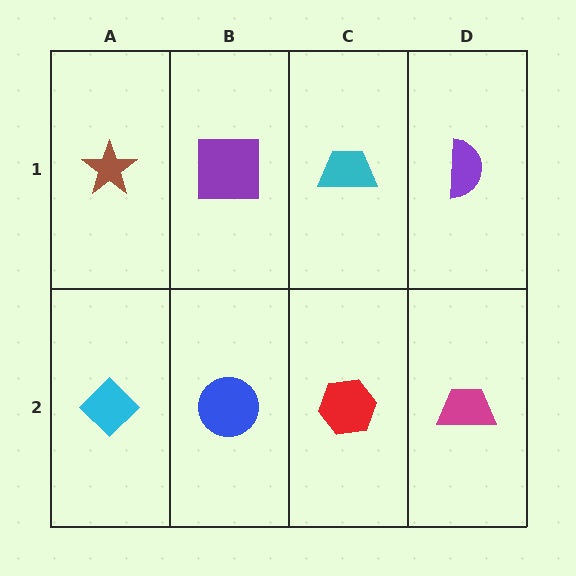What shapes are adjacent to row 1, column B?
A blue circle (row 2, column B), a brown star (row 1, column A), a cyan trapezoid (row 1, column C).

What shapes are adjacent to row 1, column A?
A cyan diamond (row 2, column A), a purple square (row 1, column B).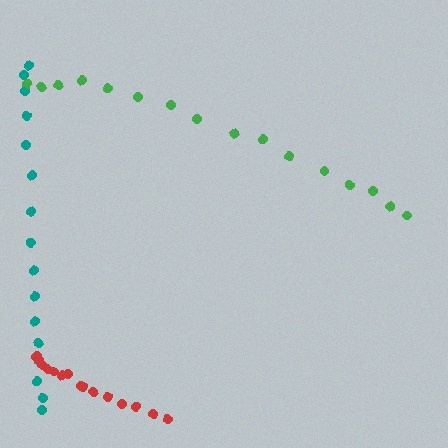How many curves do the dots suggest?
There are 3 distinct paths.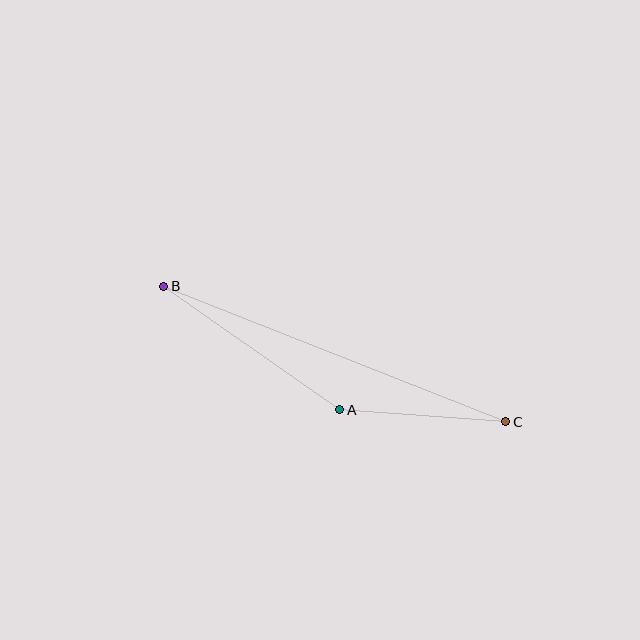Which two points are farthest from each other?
Points B and C are farthest from each other.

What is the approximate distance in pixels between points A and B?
The distance between A and B is approximately 215 pixels.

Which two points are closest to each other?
Points A and C are closest to each other.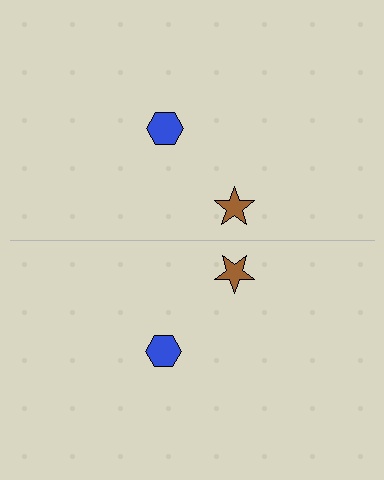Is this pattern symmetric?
Yes, this pattern has bilateral (reflection) symmetry.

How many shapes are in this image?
There are 4 shapes in this image.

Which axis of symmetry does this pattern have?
The pattern has a horizontal axis of symmetry running through the center of the image.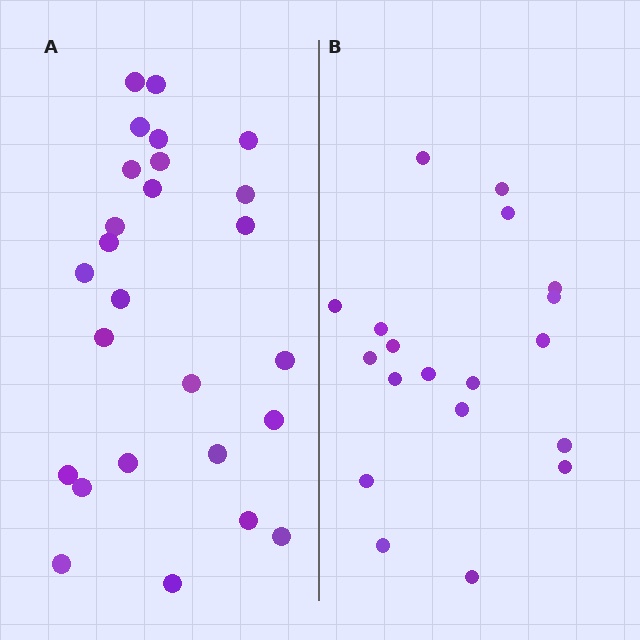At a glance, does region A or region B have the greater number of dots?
Region A (the left region) has more dots.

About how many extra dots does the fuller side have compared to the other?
Region A has roughly 8 or so more dots than region B.